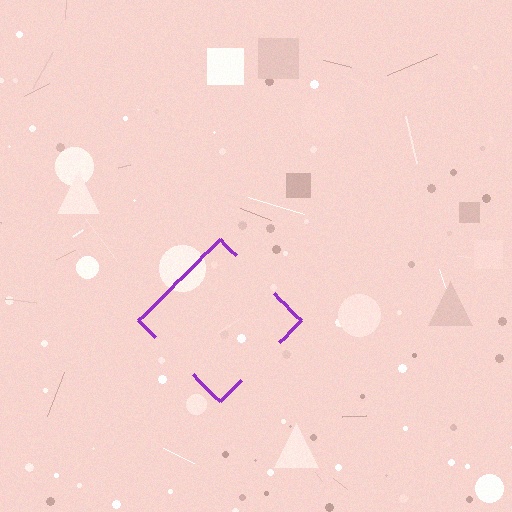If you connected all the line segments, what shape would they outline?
They would outline a diamond.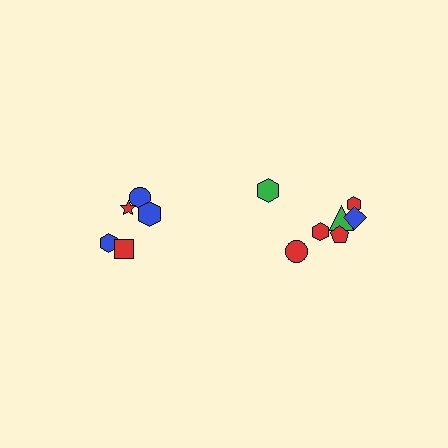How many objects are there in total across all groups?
There are 12 objects.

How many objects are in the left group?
There are 5 objects.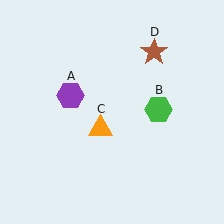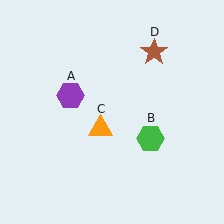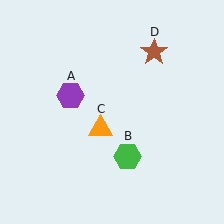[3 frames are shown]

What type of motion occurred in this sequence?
The green hexagon (object B) rotated clockwise around the center of the scene.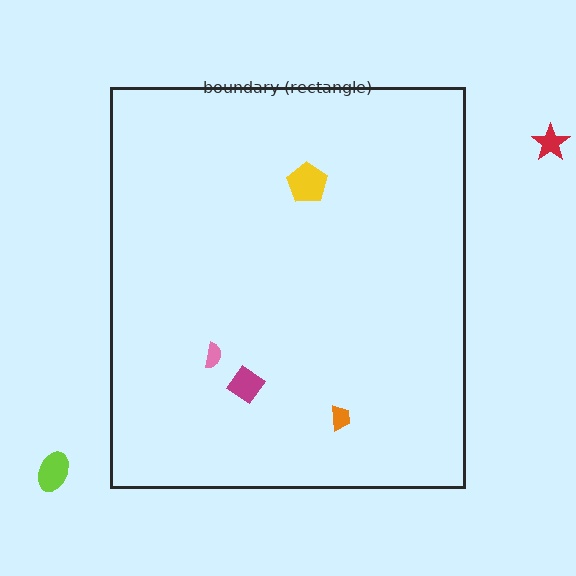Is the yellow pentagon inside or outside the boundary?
Inside.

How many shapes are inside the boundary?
4 inside, 2 outside.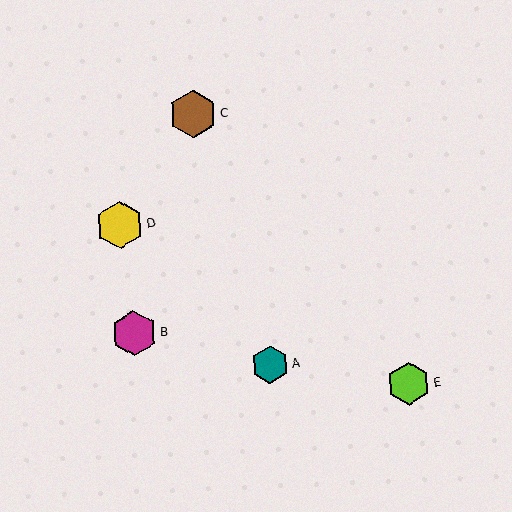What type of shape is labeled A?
Shape A is a teal hexagon.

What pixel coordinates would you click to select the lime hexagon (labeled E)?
Click at (409, 384) to select the lime hexagon E.